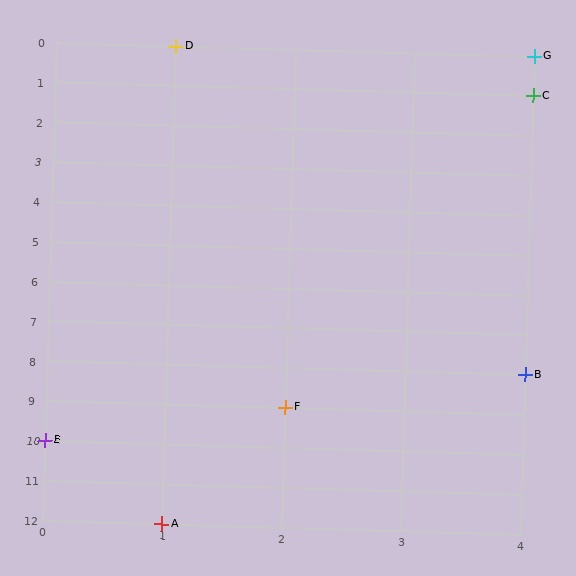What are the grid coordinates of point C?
Point C is at grid coordinates (4, 1).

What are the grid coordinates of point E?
Point E is at grid coordinates (0, 10).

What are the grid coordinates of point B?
Point B is at grid coordinates (4, 8).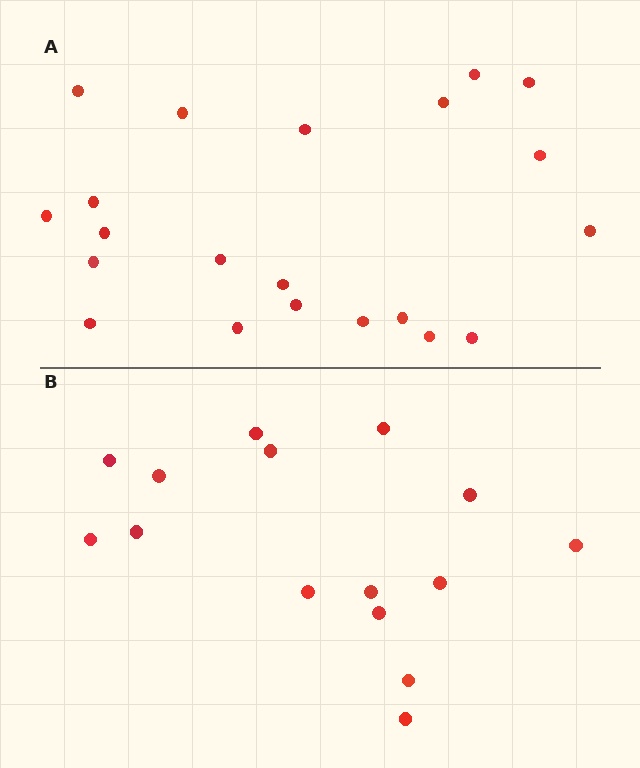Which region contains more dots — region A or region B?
Region A (the top region) has more dots.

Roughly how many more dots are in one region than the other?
Region A has about 6 more dots than region B.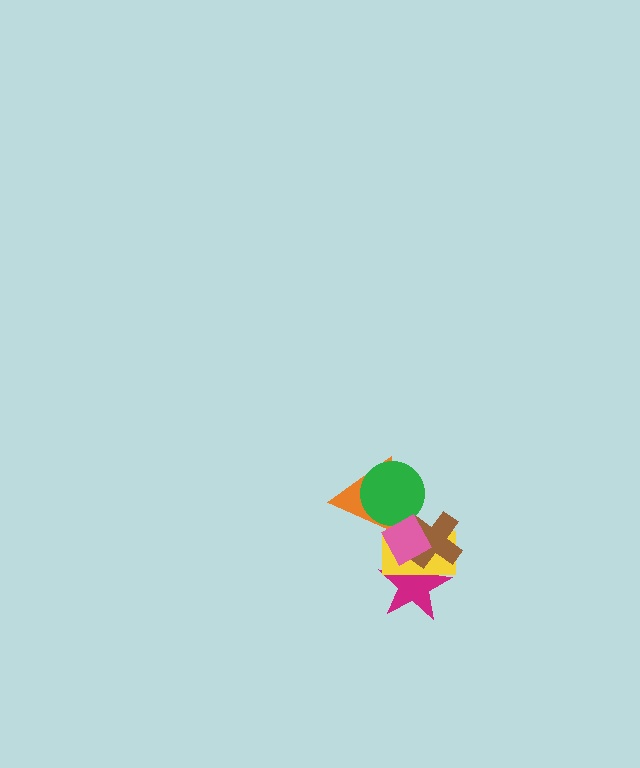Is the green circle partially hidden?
Yes, it is partially covered by another shape.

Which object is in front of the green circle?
The pink diamond is in front of the green circle.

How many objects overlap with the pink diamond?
5 objects overlap with the pink diamond.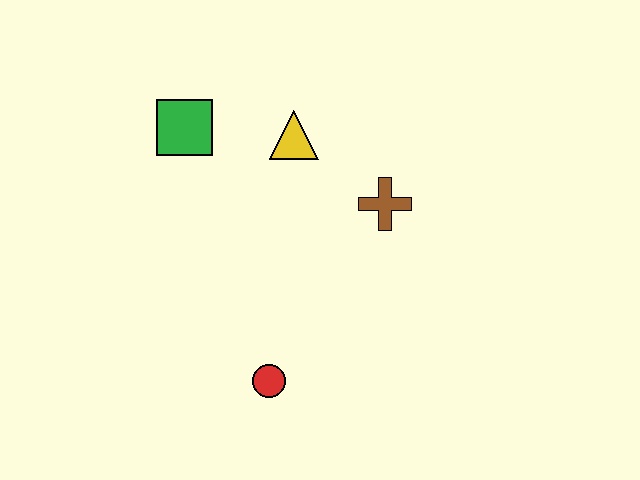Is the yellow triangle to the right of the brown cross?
No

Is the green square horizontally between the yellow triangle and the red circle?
No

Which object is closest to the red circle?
The brown cross is closest to the red circle.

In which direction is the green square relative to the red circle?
The green square is above the red circle.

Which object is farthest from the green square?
The red circle is farthest from the green square.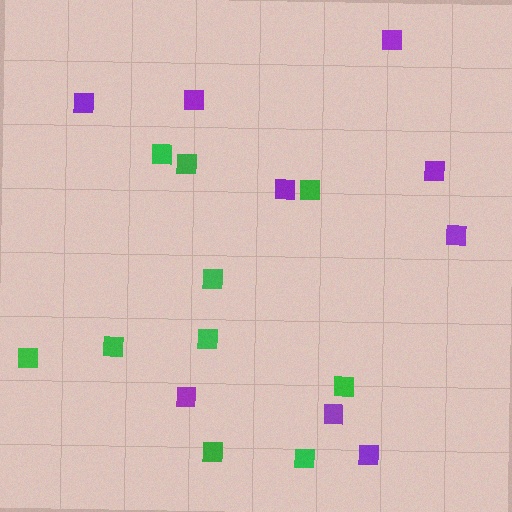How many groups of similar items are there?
There are 2 groups: one group of green squares (10) and one group of purple squares (9).